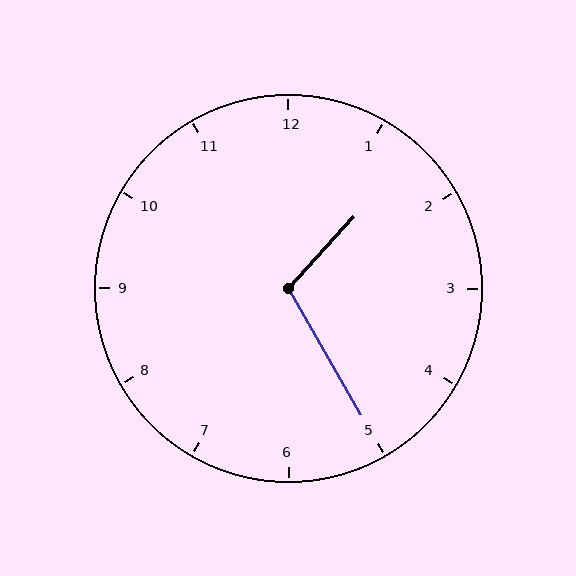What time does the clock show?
1:25.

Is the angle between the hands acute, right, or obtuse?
It is obtuse.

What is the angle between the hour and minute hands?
Approximately 108 degrees.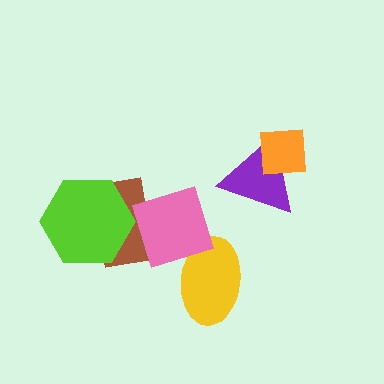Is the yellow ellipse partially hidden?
Yes, it is partially covered by another shape.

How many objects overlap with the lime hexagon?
1 object overlaps with the lime hexagon.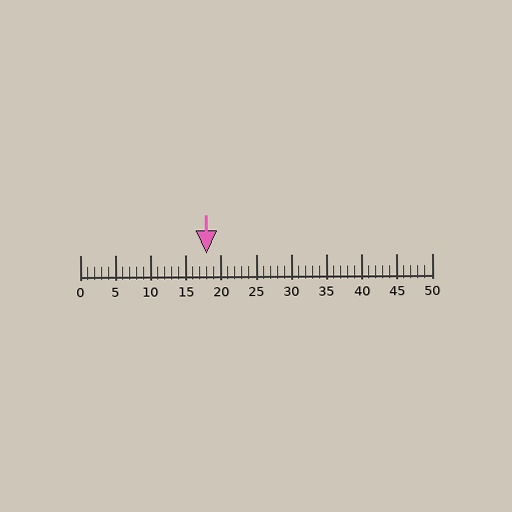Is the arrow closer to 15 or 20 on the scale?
The arrow is closer to 20.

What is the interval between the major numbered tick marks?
The major tick marks are spaced 5 units apart.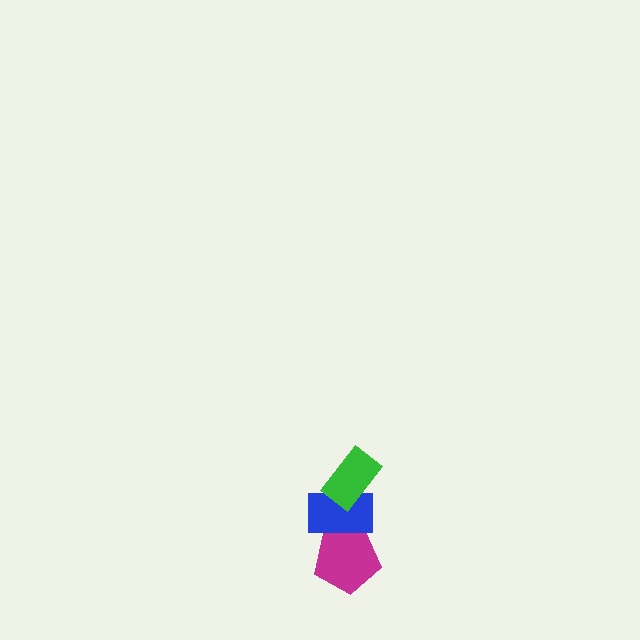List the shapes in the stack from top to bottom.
From top to bottom: the green rectangle, the blue rectangle, the magenta pentagon.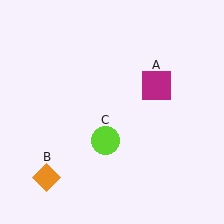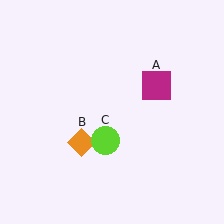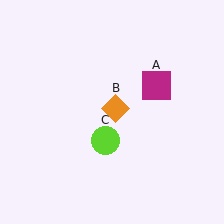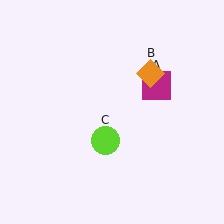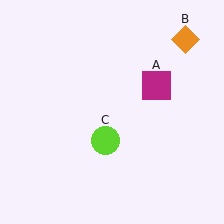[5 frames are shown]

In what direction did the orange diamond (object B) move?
The orange diamond (object B) moved up and to the right.